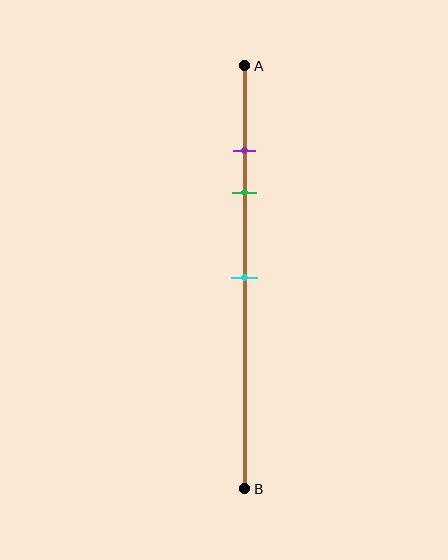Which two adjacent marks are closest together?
The purple and green marks are the closest adjacent pair.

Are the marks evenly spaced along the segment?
No, the marks are not evenly spaced.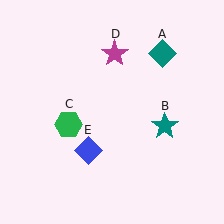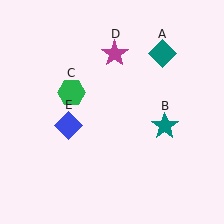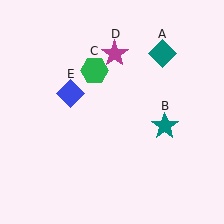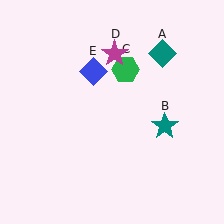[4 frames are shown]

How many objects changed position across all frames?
2 objects changed position: green hexagon (object C), blue diamond (object E).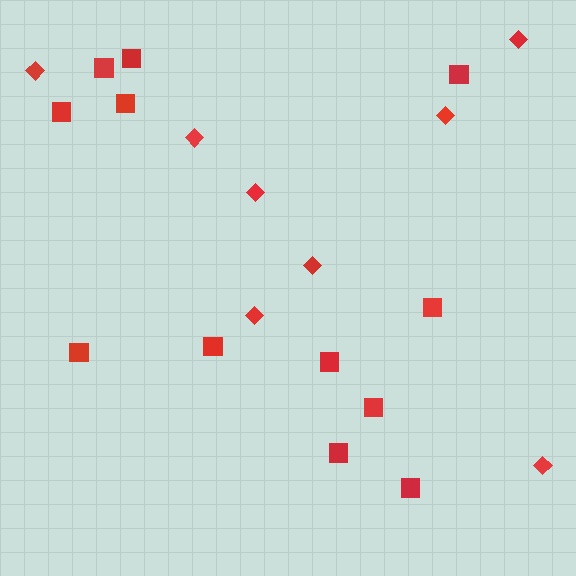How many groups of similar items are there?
There are 2 groups: one group of squares (12) and one group of diamonds (8).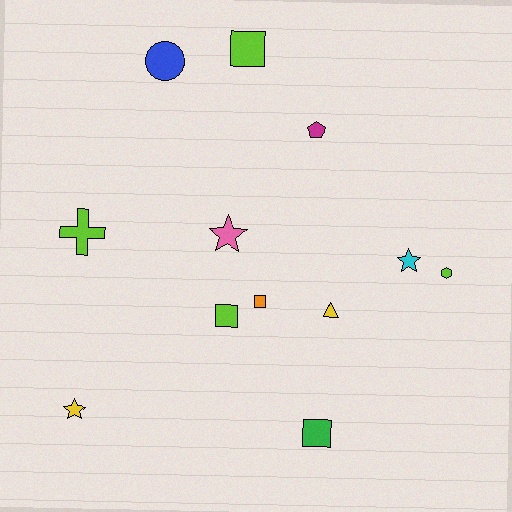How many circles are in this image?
There is 1 circle.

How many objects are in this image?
There are 12 objects.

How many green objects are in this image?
There is 1 green object.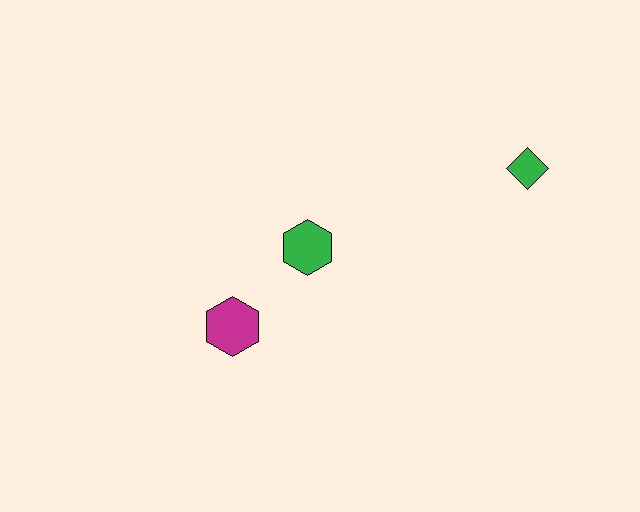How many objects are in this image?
There are 3 objects.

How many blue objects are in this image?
There are no blue objects.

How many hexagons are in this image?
There are 2 hexagons.